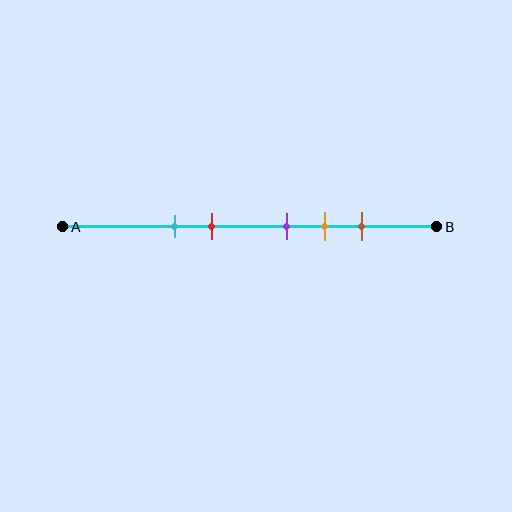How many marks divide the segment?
There are 5 marks dividing the segment.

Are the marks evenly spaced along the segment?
No, the marks are not evenly spaced.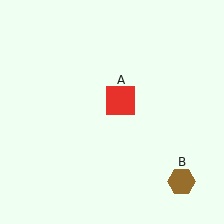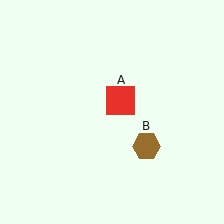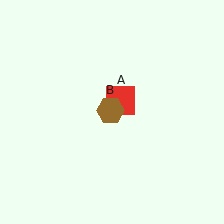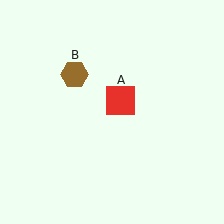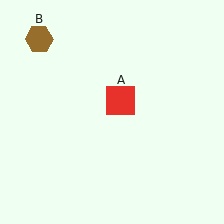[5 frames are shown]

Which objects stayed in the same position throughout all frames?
Red square (object A) remained stationary.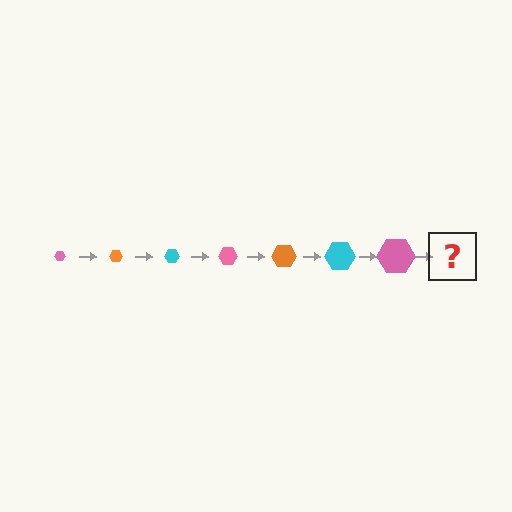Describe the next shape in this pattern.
It should be an orange hexagon, larger than the previous one.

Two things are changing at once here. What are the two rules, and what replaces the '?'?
The two rules are that the hexagon grows larger each step and the color cycles through pink, orange, and cyan. The '?' should be an orange hexagon, larger than the previous one.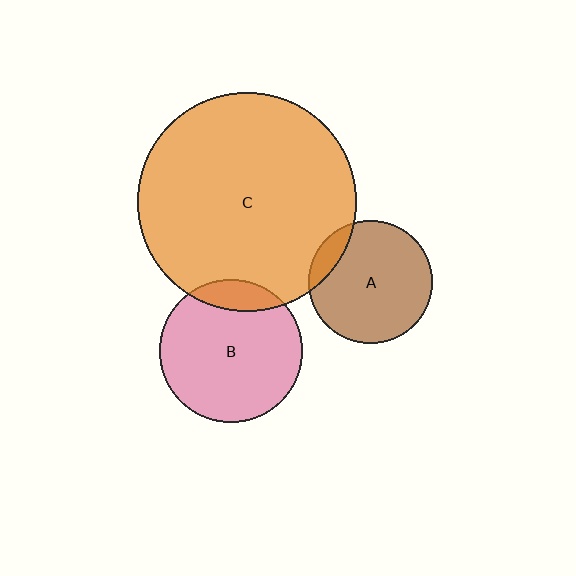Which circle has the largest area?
Circle C (orange).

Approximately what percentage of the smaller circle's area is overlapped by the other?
Approximately 15%.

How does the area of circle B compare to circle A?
Approximately 1.3 times.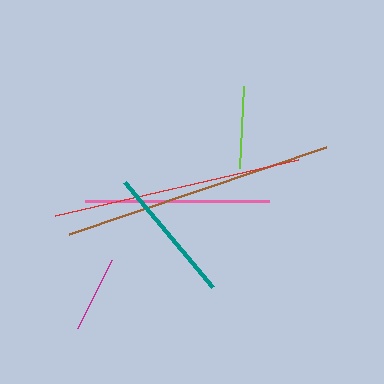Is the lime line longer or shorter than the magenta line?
The lime line is longer than the magenta line.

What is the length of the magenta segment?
The magenta segment is approximately 76 pixels long.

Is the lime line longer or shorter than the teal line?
The teal line is longer than the lime line.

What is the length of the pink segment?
The pink segment is approximately 184 pixels long.